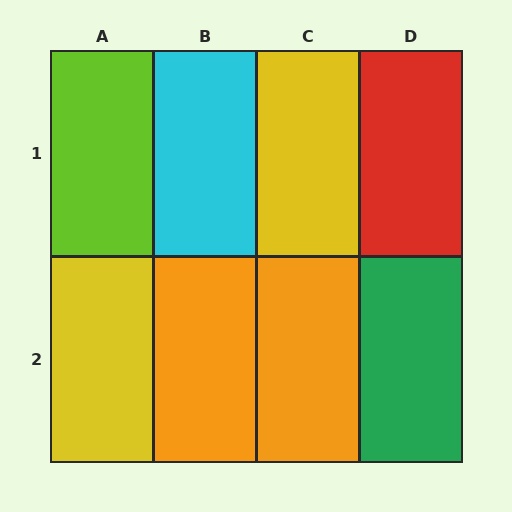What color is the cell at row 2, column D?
Green.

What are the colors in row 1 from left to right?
Lime, cyan, yellow, red.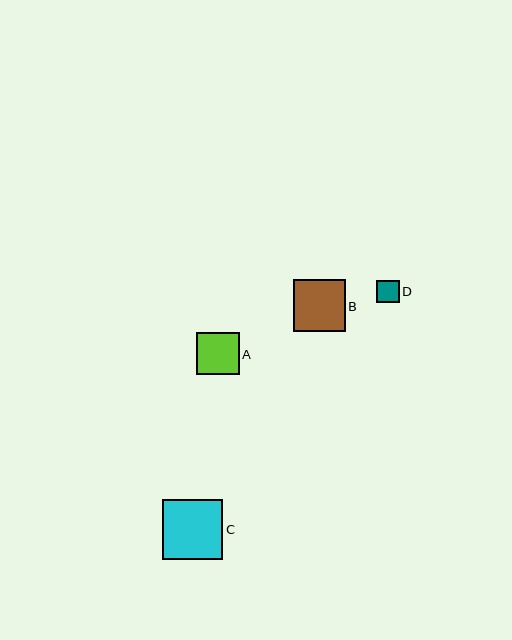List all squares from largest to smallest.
From largest to smallest: C, B, A, D.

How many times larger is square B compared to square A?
Square B is approximately 1.2 times the size of square A.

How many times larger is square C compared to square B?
Square C is approximately 1.2 times the size of square B.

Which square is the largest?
Square C is the largest with a size of approximately 60 pixels.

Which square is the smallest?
Square D is the smallest with a size of approximately 22 pixels.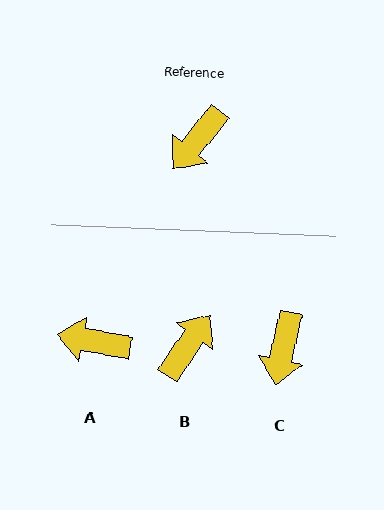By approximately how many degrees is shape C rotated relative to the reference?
Approximately 27 degrees counter-clockwise.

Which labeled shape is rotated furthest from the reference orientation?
B, about 176 degrees away.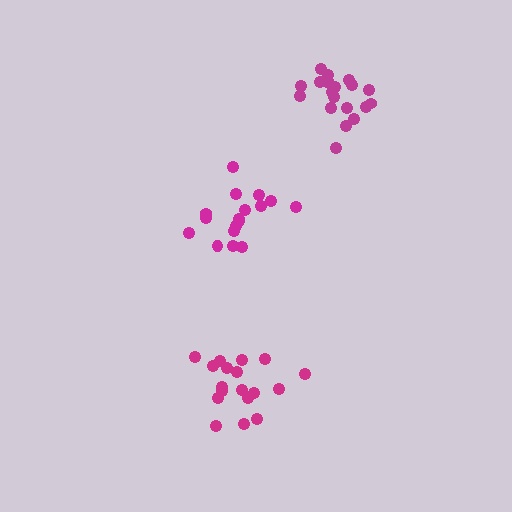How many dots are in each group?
Group 1: 17 dots, Group 2: 18 dots, Group 3: 19 dots (54 total).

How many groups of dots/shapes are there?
There are 3 groups.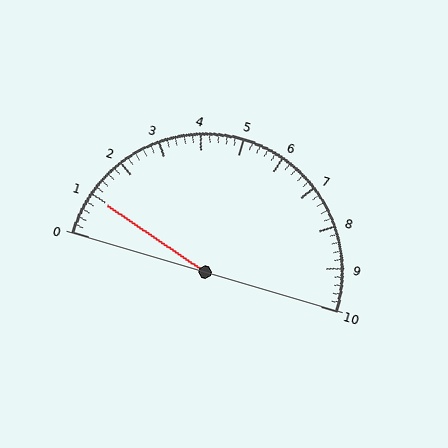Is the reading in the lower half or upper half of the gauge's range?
The reading is in the lower half of the range (0 to 10).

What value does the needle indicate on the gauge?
The needle indicates approximately 1.0.